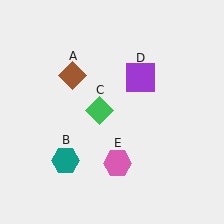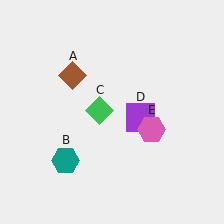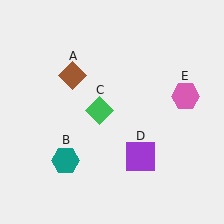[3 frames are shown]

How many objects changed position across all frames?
2 objects changed position: purple square (object D), pink hexagon (object E).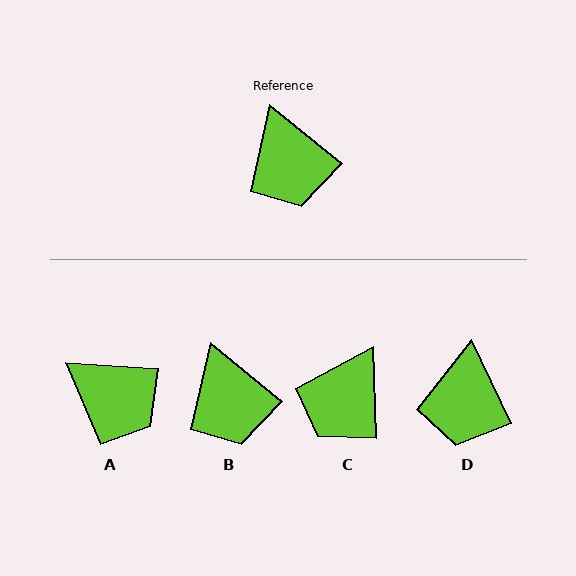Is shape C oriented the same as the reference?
No, it is off by about 49 degrees.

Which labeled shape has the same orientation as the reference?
B.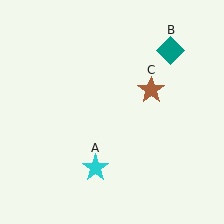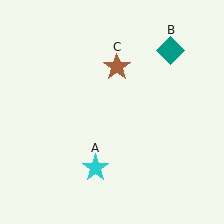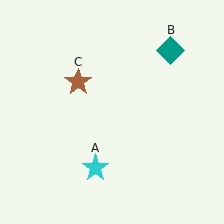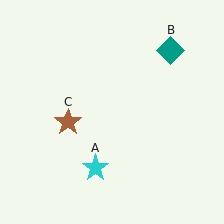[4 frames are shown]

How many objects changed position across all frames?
1 object changed position: brown star (object C).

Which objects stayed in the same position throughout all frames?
Cyan star (object A) and teal diamond (object B) remained stationary.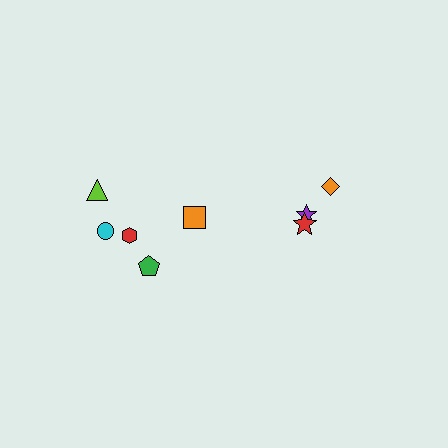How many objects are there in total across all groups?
There are 8 objects.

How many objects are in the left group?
There are 5 objects.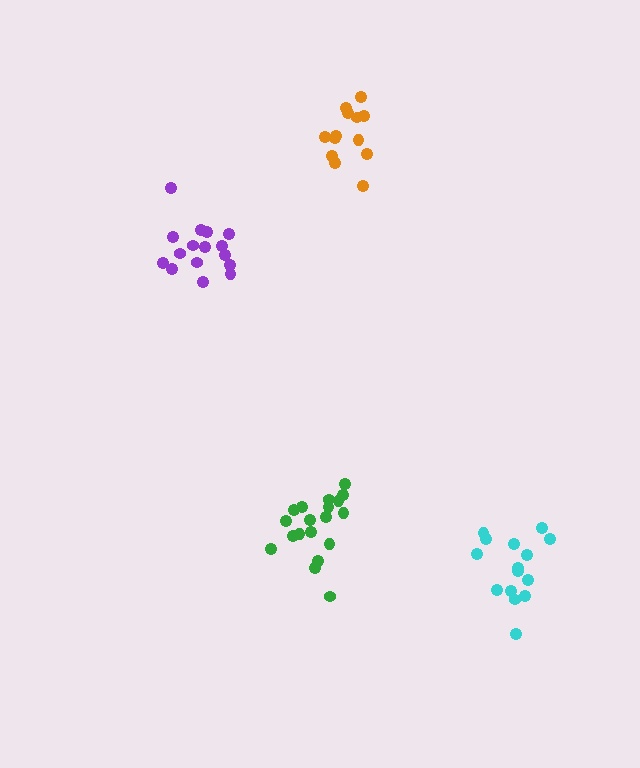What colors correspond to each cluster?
The clusters are colored: cyan, orange, purple, green.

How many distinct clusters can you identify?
There are 4 distinct clusters.